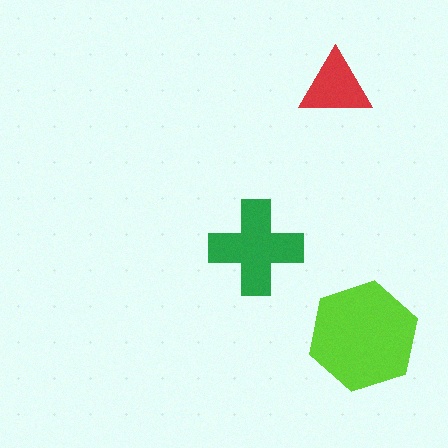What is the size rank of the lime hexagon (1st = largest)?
1st.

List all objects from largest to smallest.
The lime hexagon, the green cross, the red triangle.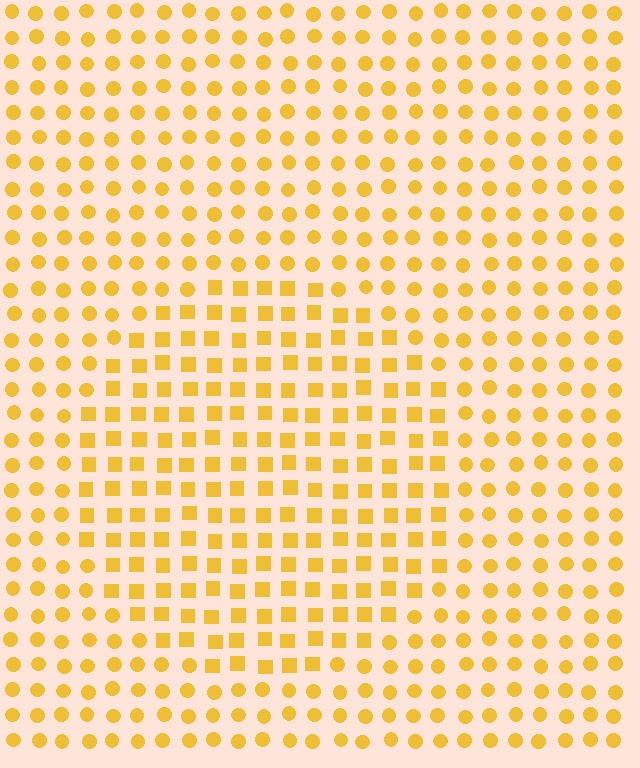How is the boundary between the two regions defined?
The boundary is defined by a change in element shape: squares inside vs. circles outside. All elements share the same color and spacing.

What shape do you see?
I see a circle.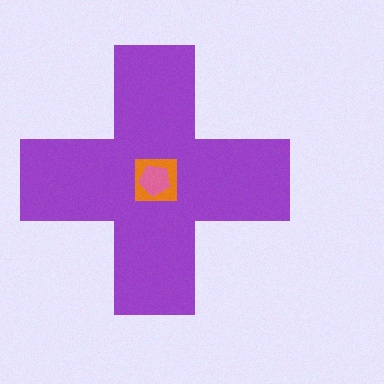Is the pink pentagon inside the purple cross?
Yes.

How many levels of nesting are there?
3.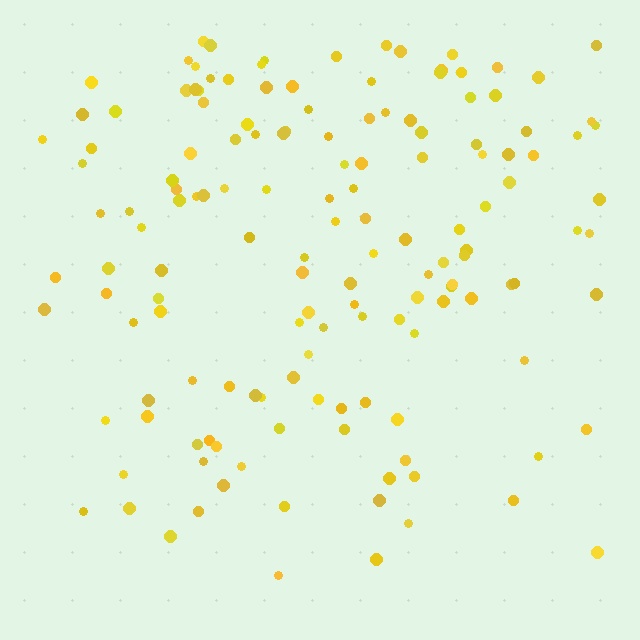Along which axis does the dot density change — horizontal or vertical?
Vertical.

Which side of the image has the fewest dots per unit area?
The bottom.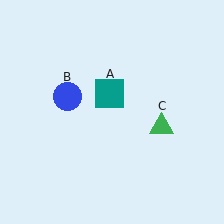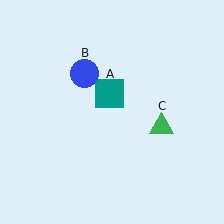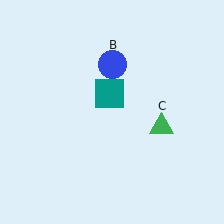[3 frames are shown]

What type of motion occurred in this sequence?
The blue circle (object B) rotated clockwise around the center of the scene.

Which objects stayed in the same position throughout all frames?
Teal square (object A) and green triangle (object C) remained stationary.